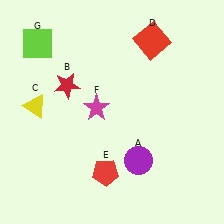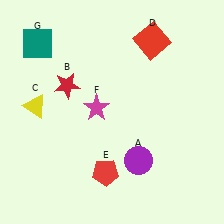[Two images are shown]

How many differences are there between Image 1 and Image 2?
There is 1 difference between the two images.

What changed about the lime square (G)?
In Image 1, G is lime. In Image 2, it changed to teal.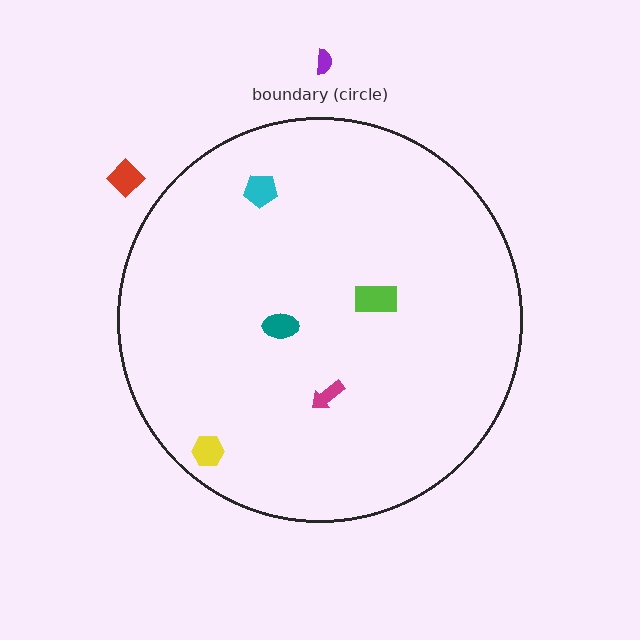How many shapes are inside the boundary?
5 inside, 2 outside.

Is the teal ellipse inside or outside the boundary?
Inside.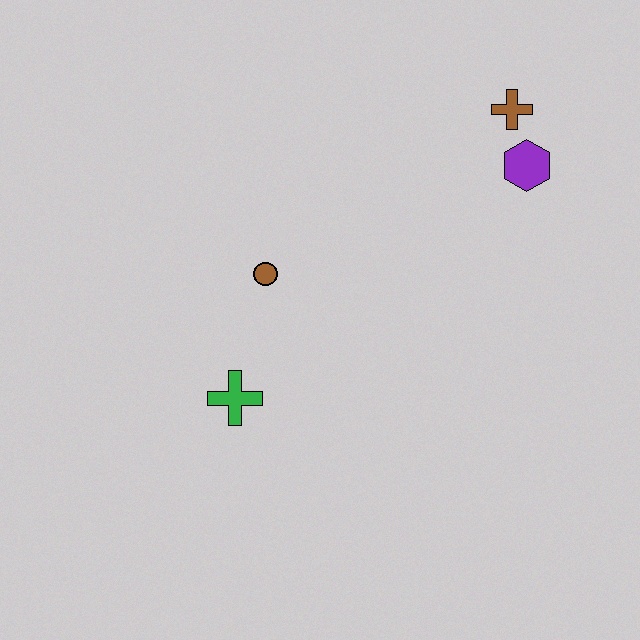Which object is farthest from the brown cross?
The green cross is farthest from the brown cross.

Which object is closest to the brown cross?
The purple hexagon is closest to the brown cross.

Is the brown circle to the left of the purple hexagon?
Yes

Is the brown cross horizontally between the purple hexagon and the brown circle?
Yes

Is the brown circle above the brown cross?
No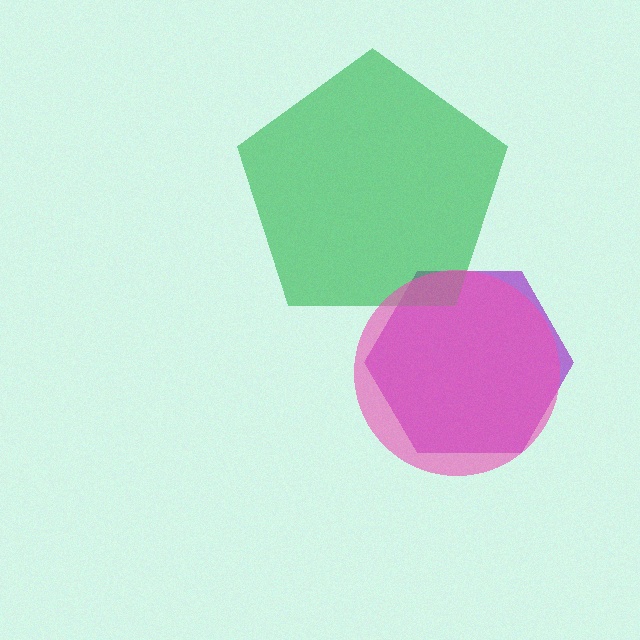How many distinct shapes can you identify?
There are 3 distinct shapes: a purple hexagon, a green pentagon, a pink circle.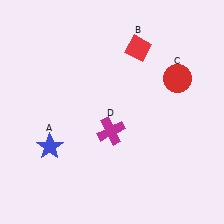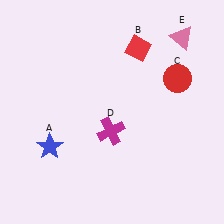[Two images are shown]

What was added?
A pink triangle (E) was added in Image 2.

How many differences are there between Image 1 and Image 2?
There is 1 difference between the two images.